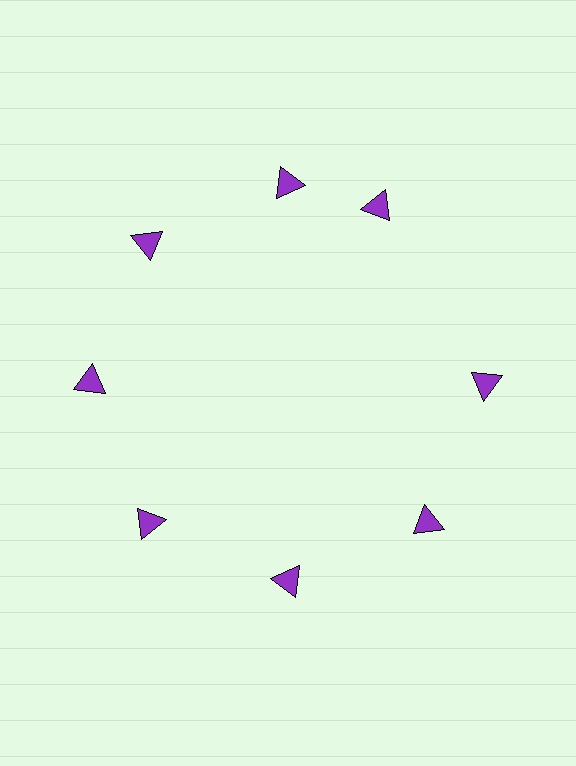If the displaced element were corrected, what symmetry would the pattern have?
It would have 8-fold rotational symmetry — the pattern would map onto itself every 45 degrees.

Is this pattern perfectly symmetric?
No. The 8 purple triangles are arranged in a ring, but one element near the 2 o'clock position is rotated out of alignment along the ring, breaking the 8-fold rotational symmetry.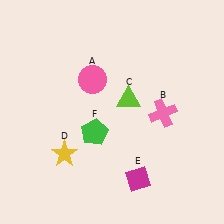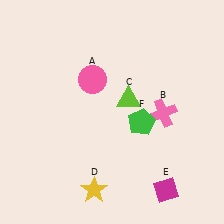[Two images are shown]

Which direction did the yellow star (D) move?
The yellow star (D) moved down.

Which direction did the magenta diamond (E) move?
The magenta diamond (E) moved right.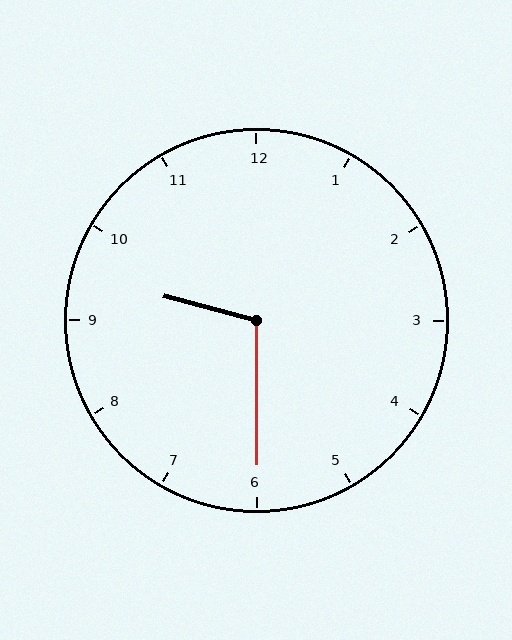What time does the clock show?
9:30.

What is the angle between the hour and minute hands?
Approximately 105 degrees.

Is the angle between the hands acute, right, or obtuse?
It is obtuse.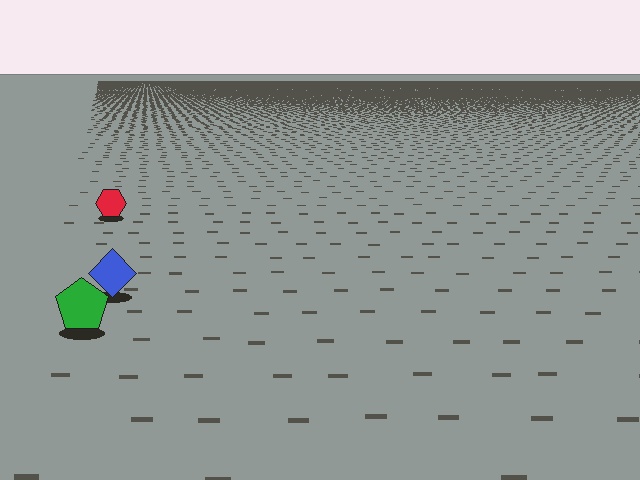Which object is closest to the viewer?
The green pentagon is closest. The texture marks near it are larger and more spread out.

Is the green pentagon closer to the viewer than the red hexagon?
Yes. The green pentagon is closer — you can tell from the texture gradient: the ground texture is coarser near it.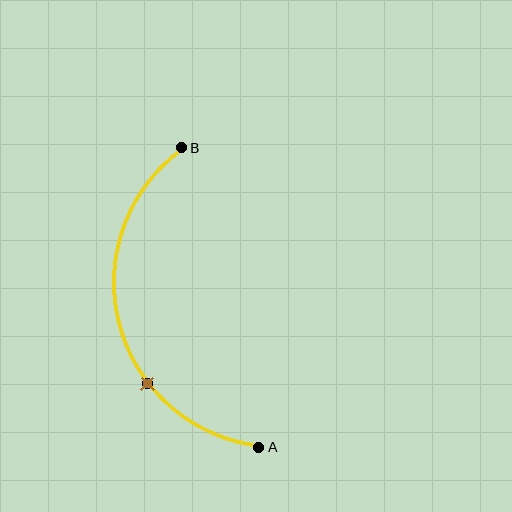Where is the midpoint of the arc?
The arc midpoint is the point on the curve farthest from the straight line joining A and B. It sits to the left of that line.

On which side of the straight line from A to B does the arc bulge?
The arc bulges to the left of the straight line connecting A and B.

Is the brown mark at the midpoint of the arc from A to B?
No. The brown mark lies on the arc but is closer to endpoint A. The arc midpoint would be at the point on the curve equidistant along the arc from both A and B.